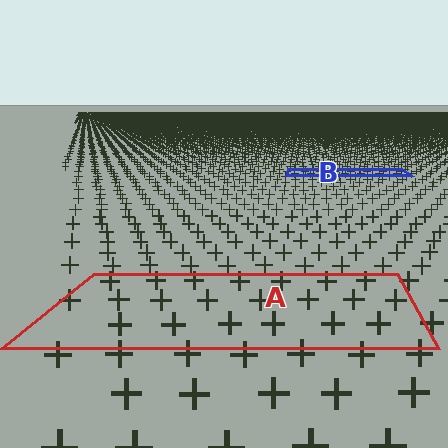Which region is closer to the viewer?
Region A is closer. The texture elements there are larger and more spread out.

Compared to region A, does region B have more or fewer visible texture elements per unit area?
Region B has more texture elements per unit area — they are packed more densely because it is farther away.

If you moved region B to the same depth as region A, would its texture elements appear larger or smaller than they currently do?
They would appear larger. At a closer depth, the same texture elements are projected at a bigger on-screen size.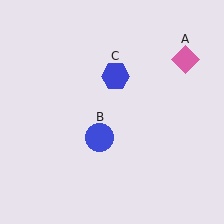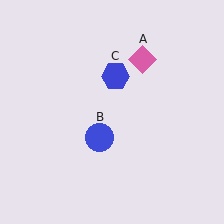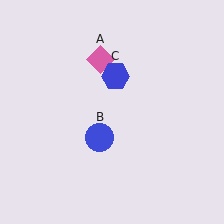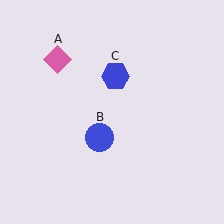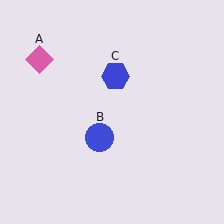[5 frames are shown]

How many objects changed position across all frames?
1 object changed position: pink diamond (object A).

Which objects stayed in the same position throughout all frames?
Blue circle (object B) and blue hexagon (object C) remained stationary.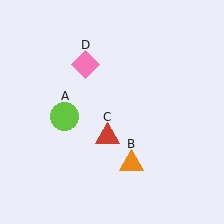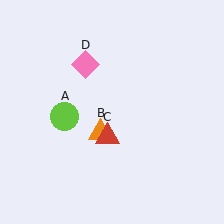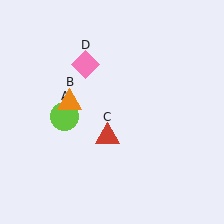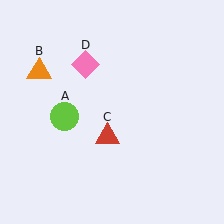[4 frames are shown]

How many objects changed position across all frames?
1 object changed position: orange triangle (object B).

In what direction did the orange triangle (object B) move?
The orange triangle (object B) moved up and to the left.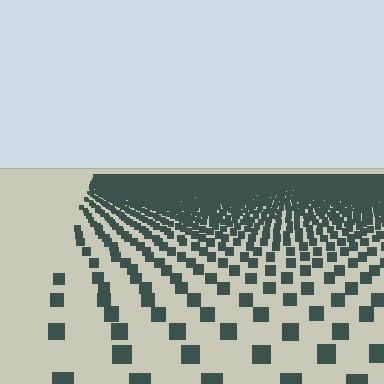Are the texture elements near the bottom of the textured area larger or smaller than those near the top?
Larger. Near the bottom, elements are closer to the viewer and appear at a bigger on-screen size.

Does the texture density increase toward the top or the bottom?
Density increases toward the top.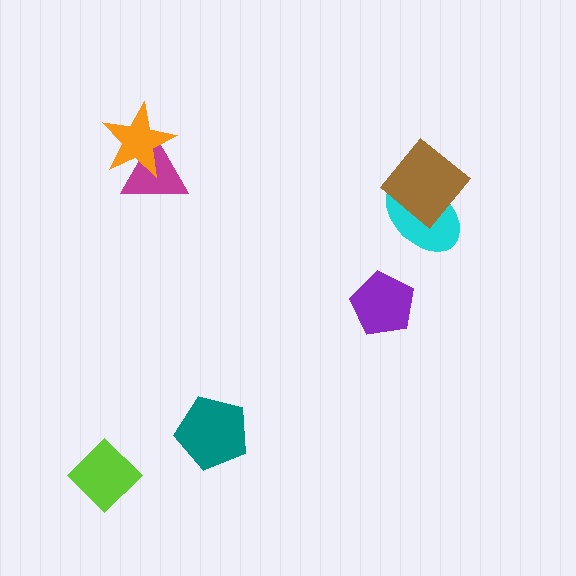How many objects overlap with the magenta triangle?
1 object overlaps with the magenta triangle.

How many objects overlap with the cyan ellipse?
1 object overlaps with the cyan ellipse.